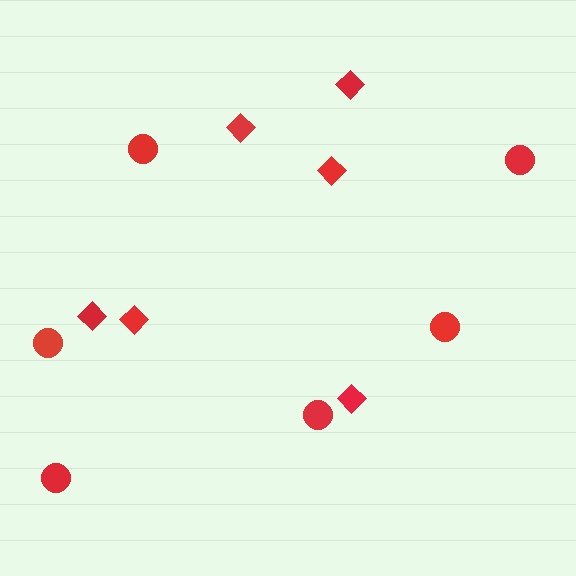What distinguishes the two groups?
There are 2 groups: one group of circles (6) and one group of diamonds (6).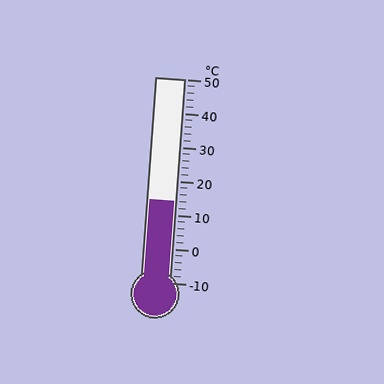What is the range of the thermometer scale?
The thermometer scale ranges from -10°C to 50°C.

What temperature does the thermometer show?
The thermometer shows approximately 14°C.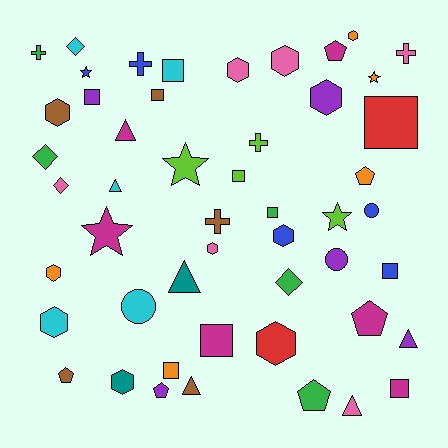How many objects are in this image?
There are 50 objects.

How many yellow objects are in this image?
There are no yellow objects.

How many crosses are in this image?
There are 5 crosses.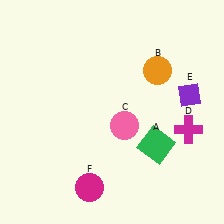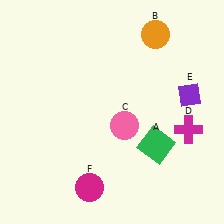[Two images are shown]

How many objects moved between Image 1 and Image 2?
1 object moved between the two images.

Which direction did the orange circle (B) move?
The orange circle (B) moved up.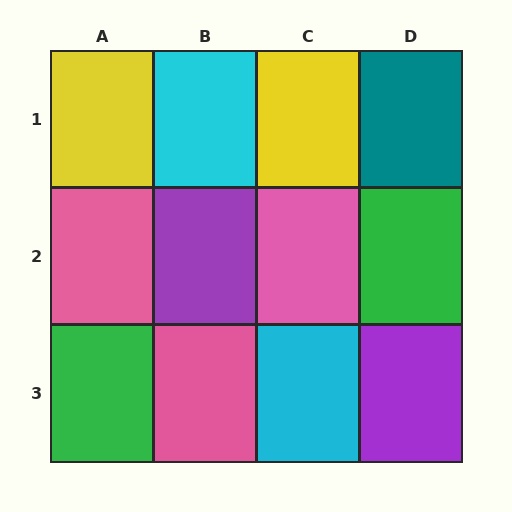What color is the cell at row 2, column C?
Pink.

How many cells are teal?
1 cell is teal.